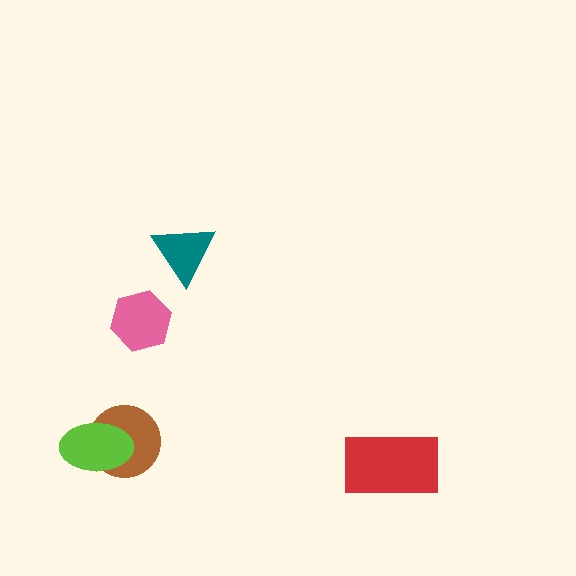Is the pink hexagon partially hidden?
No, no other shape covers it.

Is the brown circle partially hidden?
Yes, it is partially covered by another shape.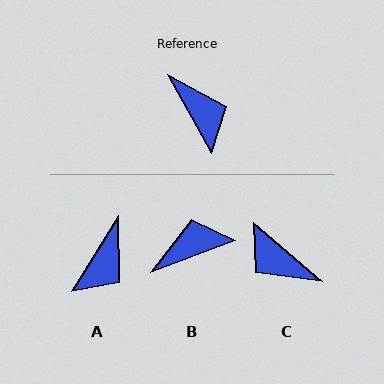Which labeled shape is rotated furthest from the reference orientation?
C, about 160 degrees away.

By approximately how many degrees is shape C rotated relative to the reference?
Approximately 160 degrees clockwise.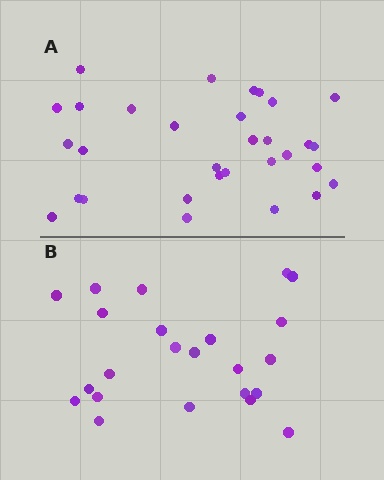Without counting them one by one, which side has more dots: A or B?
Region A (the top region) has more dots.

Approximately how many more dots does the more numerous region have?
Region A has roughly 8 or so more dots than region B.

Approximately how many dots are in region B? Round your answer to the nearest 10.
About 20 dots. (The exact count is 23, which rounds to 20.)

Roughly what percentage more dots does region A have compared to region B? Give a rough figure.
About 35% more.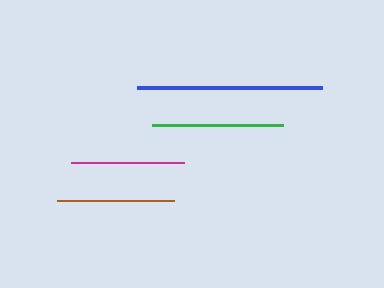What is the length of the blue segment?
The blue segment is approximately 185 pixels long.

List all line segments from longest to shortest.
From longest to shortest: blue, green, brown, magenta.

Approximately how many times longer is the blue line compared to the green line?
The blue line is approximately 1.4 times the length of the green line.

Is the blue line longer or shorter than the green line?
The blue line is longer than the green line.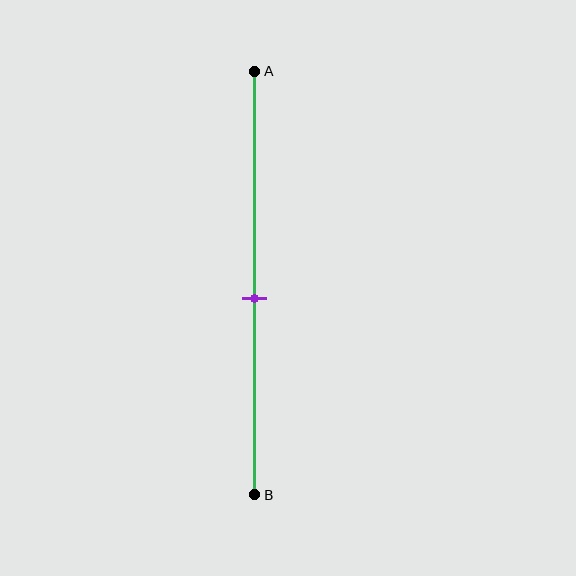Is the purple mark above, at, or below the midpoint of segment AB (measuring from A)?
The purple mark is below the midpoint of segment AB.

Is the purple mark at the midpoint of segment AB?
No, the mark is at about 55% from A, not at the 50% midpoint.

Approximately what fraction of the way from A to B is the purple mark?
The purple mark is approximately 55% of the way from A to B.